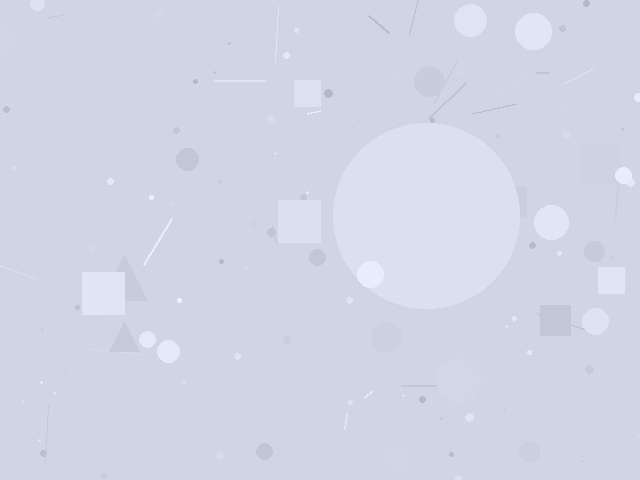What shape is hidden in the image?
A circle is hidden in the image.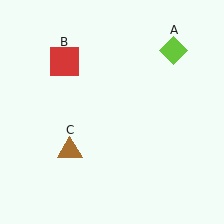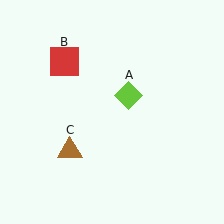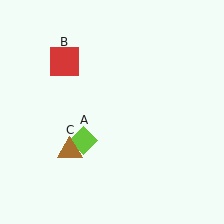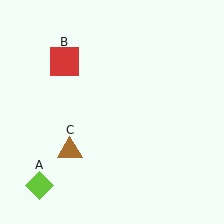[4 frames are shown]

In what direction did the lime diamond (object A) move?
The lime diamond (object A) moved down and to the left.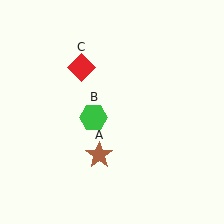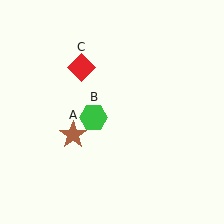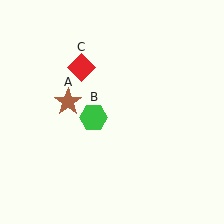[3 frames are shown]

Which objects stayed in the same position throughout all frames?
Green hexagon (object B) and red diamond (object C) remained stationary.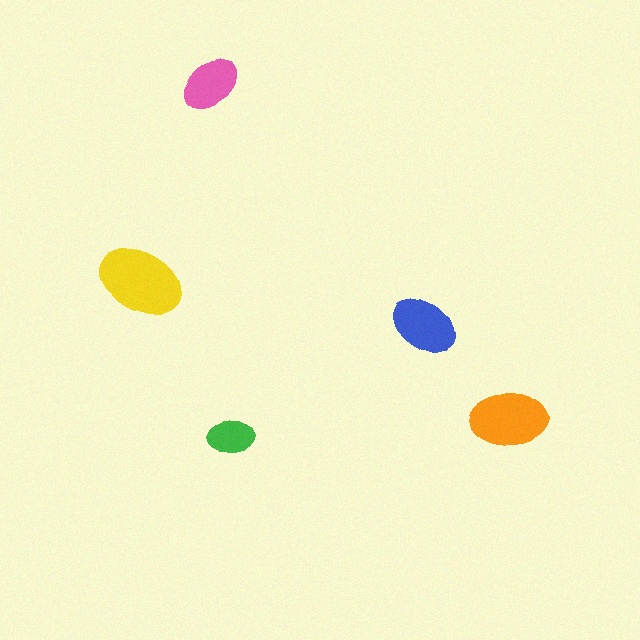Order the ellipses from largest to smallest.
the yellow one, the orange one, the blue one, the pink one, the green one.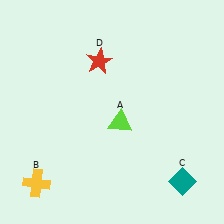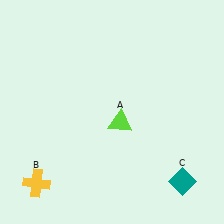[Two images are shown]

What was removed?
The red star (D) was removed in Image 2.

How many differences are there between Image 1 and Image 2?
There is 1 difference between the two images.